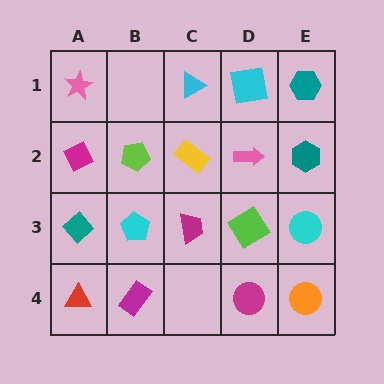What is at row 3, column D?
A lime diamond.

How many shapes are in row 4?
4 shapes.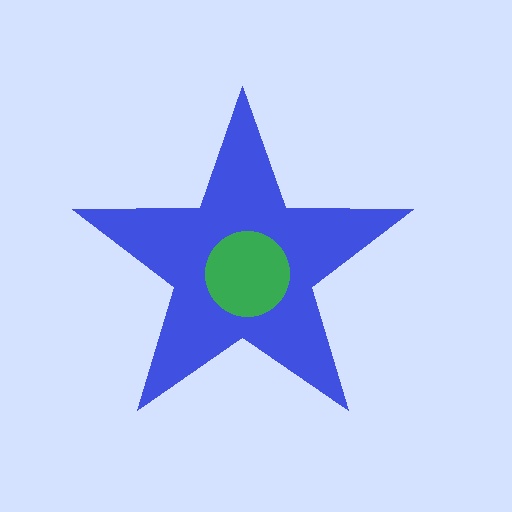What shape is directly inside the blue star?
The green circle.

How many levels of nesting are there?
2.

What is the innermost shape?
The green circle.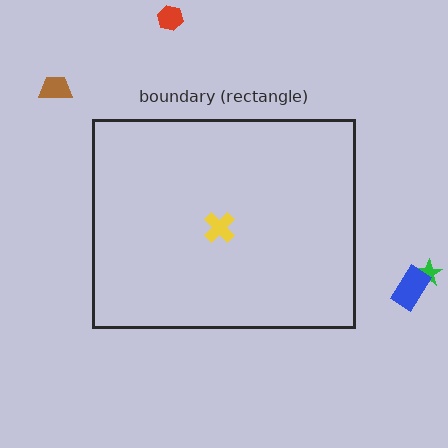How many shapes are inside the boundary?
1 inside, 4 outside.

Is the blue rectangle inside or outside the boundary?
Outside.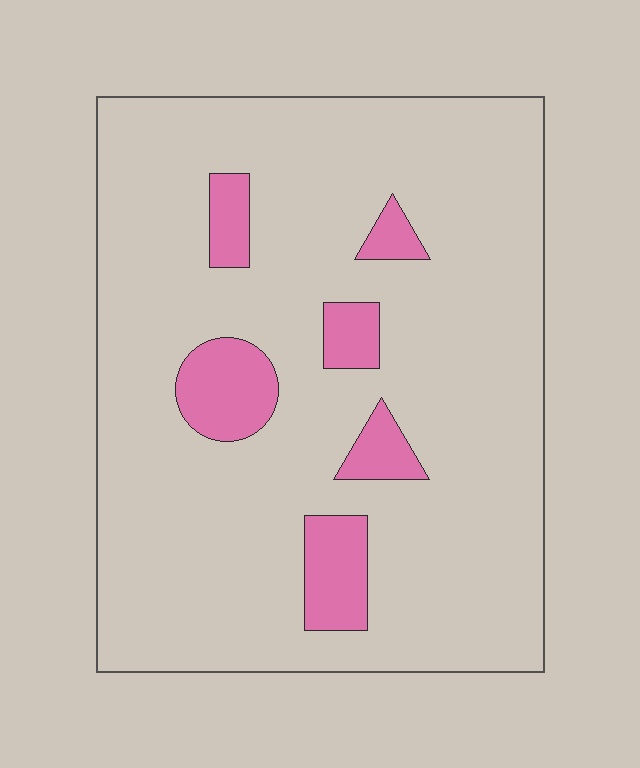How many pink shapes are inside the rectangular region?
6.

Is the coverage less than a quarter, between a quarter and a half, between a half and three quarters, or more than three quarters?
Less than a quarter.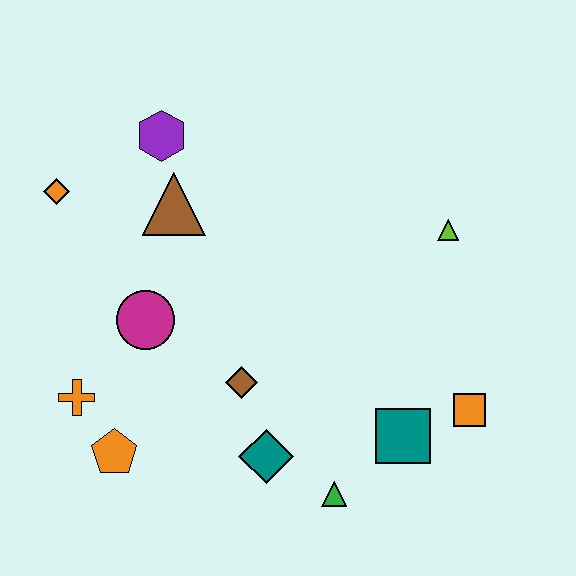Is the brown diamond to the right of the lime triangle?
No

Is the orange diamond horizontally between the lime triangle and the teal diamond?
No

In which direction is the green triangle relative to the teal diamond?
The green triangle is to the right of the teal diamond.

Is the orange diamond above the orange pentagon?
Yes